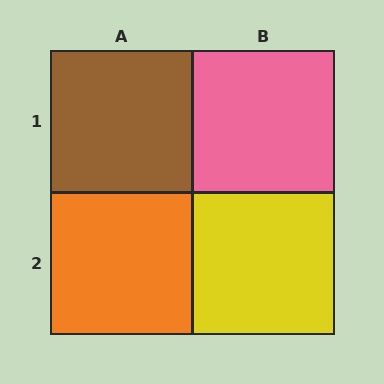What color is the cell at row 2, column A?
Orange.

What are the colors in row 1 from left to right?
Brown, pink.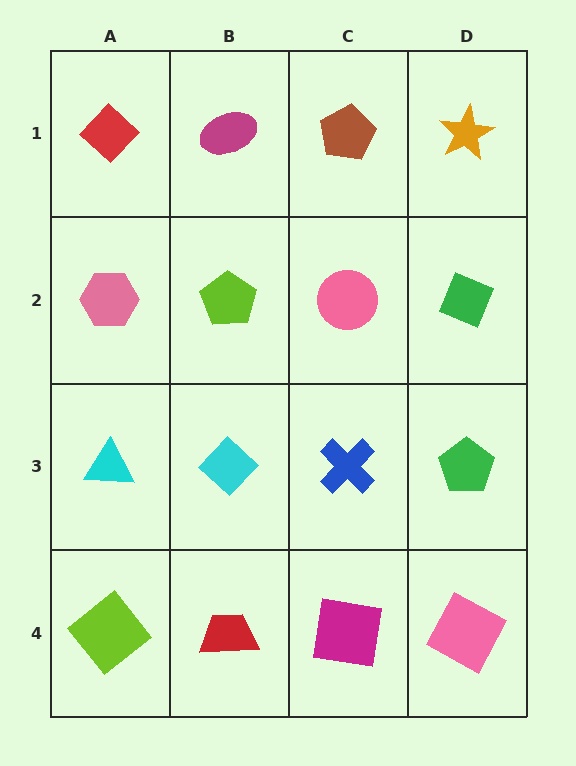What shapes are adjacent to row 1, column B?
A lime pentagon (row 2, column B), a red diamond (row 1, column A), a brown pentagon (row 1, column C).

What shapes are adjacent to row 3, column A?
A pink hexagon (row 2, column A), a lime diamond (row 4, column A), a cyan diamond (row 3, column B).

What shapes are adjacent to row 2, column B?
A magenta ellipse (row 1, column B), a cyan diamond (row 3, column B), a pink hexagon (row 2, column A), a pink circle (row 2, column C).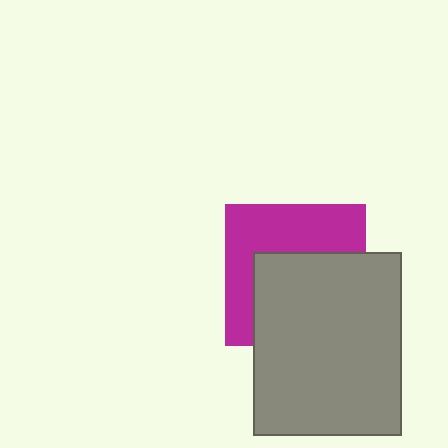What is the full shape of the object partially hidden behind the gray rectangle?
The partially hidden object is a magenta square.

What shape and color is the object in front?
The object in front is a gray rectangle.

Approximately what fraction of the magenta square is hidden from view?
Roughly 53% of the magenta square is hidden behind the gray rectangle.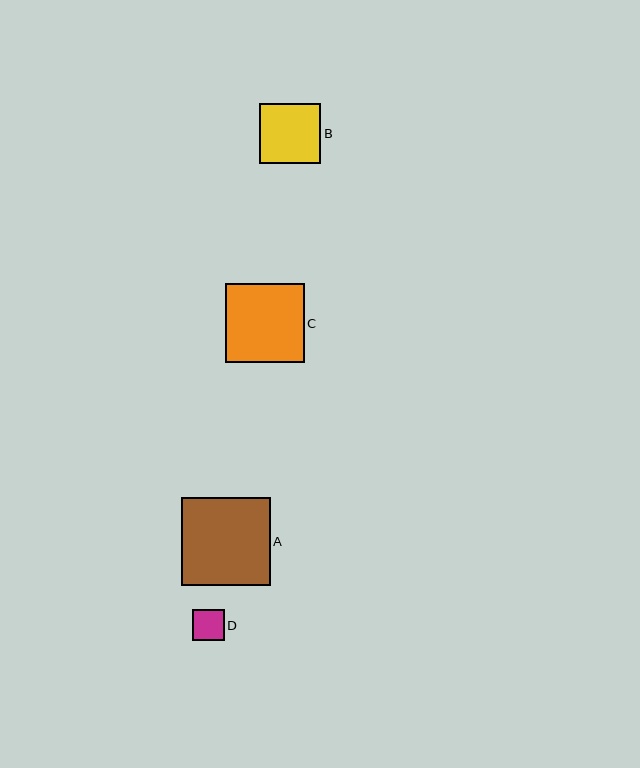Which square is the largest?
Square A is the largest with a size of approximately 89 pixels.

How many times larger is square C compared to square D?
Square C is approximately 2.5 times the size of square D.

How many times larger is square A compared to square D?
Square A is approximately 2.8 times the size of square D.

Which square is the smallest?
Square D is the smallest with a size of approximately 31 pixels.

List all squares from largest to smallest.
From largest to smallest: A, C, B, D.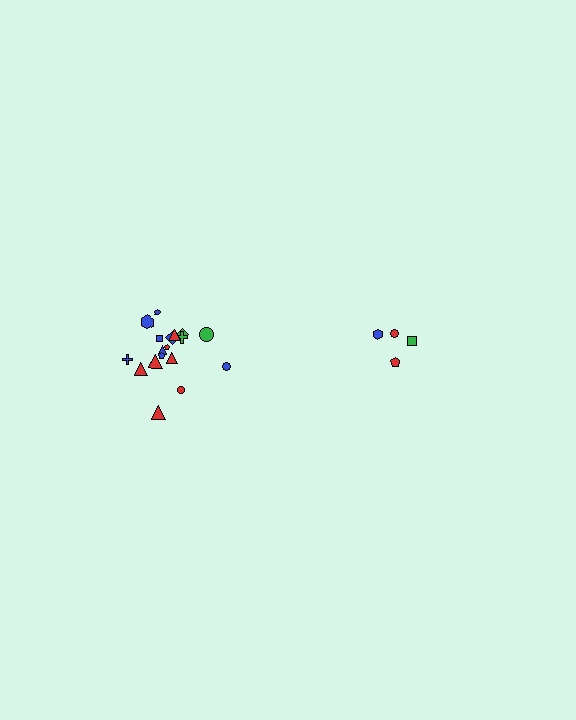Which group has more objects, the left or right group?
The left group.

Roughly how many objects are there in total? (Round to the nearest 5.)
Roughly 20 objects in total.